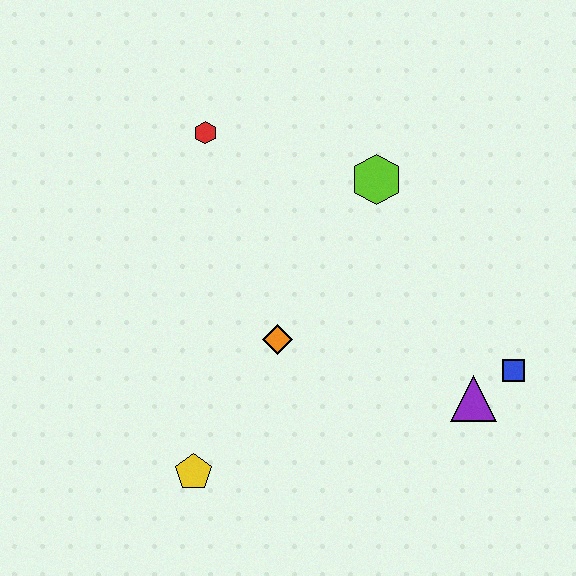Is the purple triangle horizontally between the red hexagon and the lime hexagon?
No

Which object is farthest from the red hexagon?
The blue square is farthest from the red hexagon.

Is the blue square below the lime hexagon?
Yes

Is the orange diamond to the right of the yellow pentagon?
Yes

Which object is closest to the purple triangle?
The blue square is closest to the purple triangle.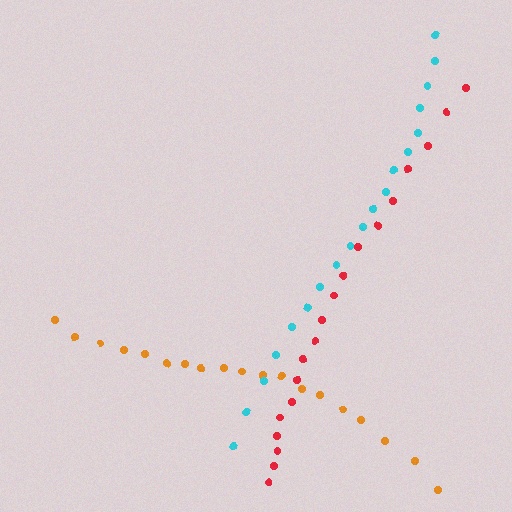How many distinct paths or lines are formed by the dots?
There are 3 distinct paths.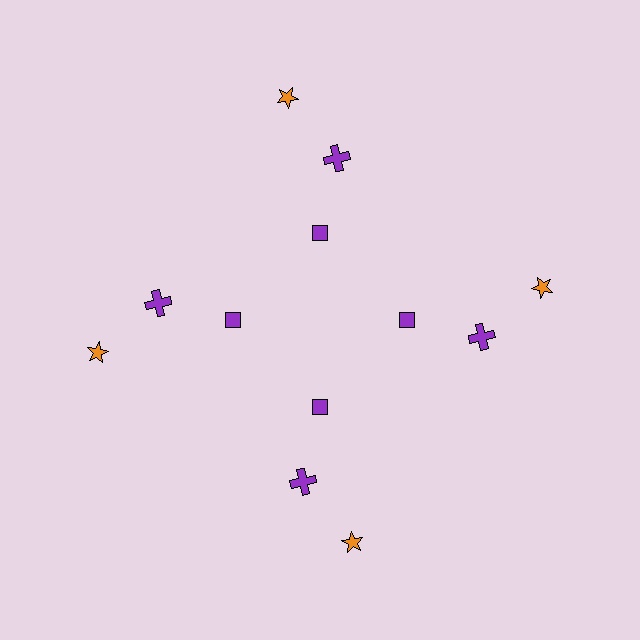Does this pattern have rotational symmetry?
Yes, this pattern has 4-fold rotational symmetry. It looks the same after rotating 90 degrees around the center.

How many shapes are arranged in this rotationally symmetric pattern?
There are 12 shapes, arranged in 4 groups of 3.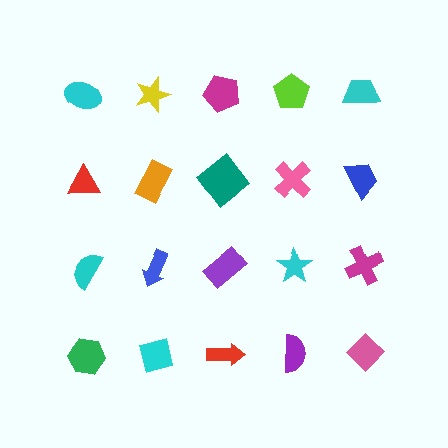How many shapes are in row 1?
5 shapes.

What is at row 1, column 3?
A magenta pentagon.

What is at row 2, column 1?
A red triangle.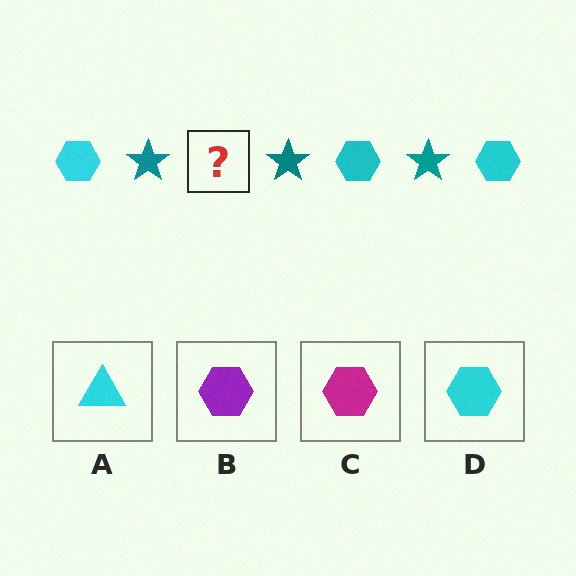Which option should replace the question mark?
Option D.